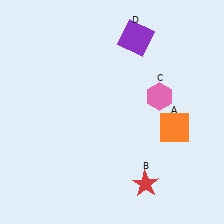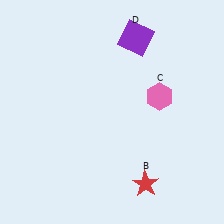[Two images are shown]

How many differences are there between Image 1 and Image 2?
There is 1 difference between the two images.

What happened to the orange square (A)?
The orange square (A) was removed in Image 2. It was in the bottom-right area of Image 1.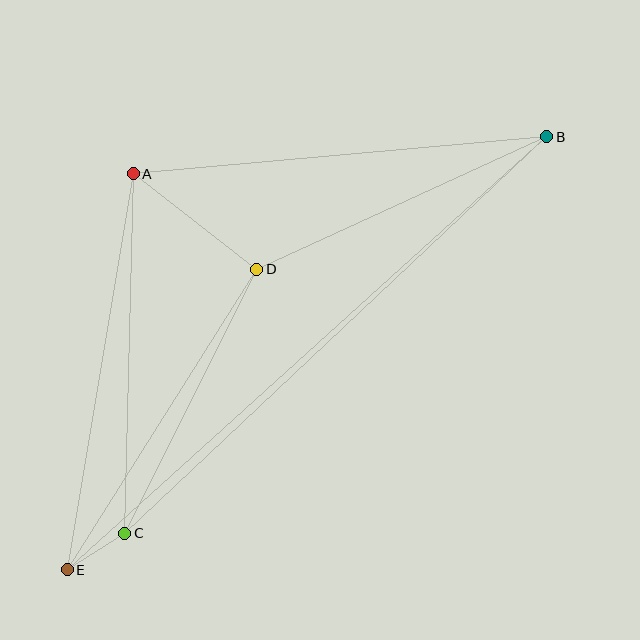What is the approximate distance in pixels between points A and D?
The distance between A and D is approximately 156 pixels.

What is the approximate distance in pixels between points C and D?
The distance between C and D is approximately 295 pixels.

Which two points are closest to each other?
Points C and E are closest to each other.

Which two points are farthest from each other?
Points B and E are farthest from each other.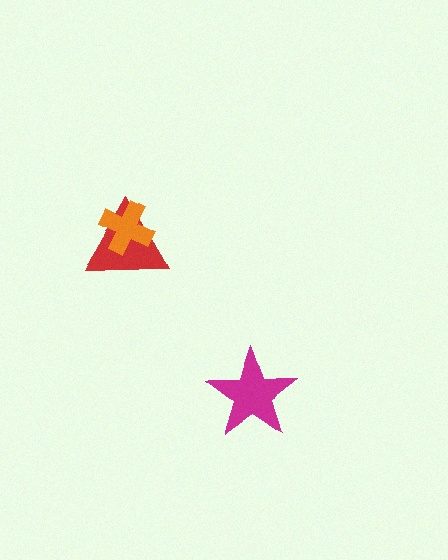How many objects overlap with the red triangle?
1 object overlaps with the red triangle.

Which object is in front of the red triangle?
The orange cross is in front of the red triangle.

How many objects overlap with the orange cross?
1 object overlaps with the orange cross.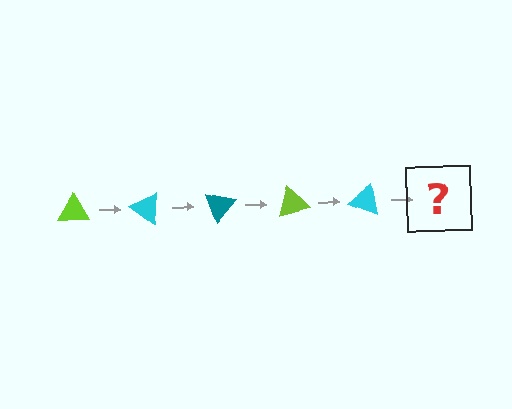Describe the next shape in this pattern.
It should be a teal triangle, rotated 175 degrees from the start.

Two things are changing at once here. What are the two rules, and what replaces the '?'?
The two rules are that it rotates 35 degrees each step and the color cycles through lime, cyan, and teal. The '?' should be a teal triangle, rotated 175 degrees from the start.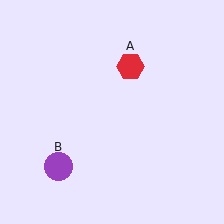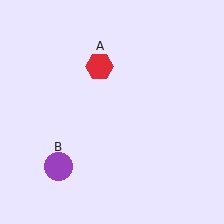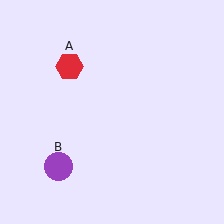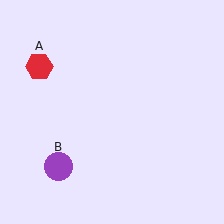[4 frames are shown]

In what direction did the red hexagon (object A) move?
The red hexagon (object A) moved left.